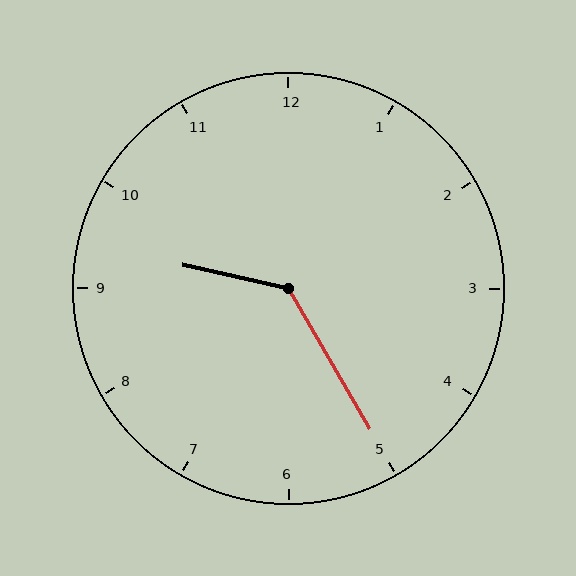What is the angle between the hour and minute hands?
Approximately 132 degrees.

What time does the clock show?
9:25.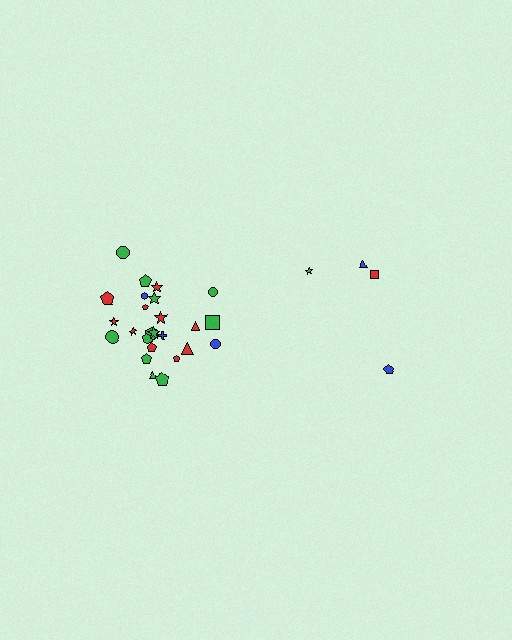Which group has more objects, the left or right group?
The left group.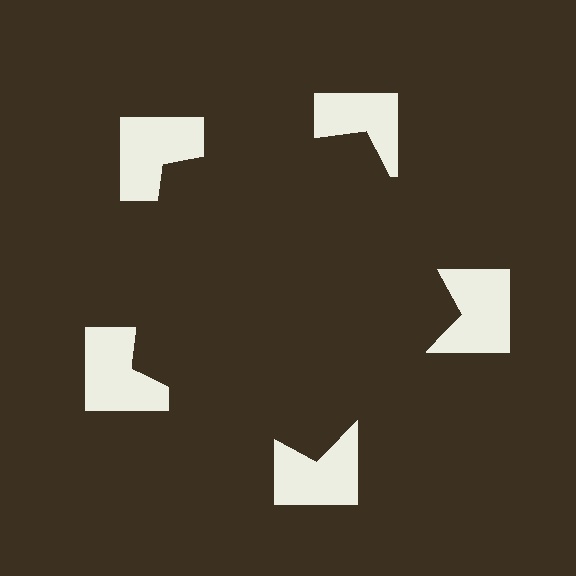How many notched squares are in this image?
There are 5 — one at each vertex of the illusory pentagon.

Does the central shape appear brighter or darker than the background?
It typically appears slightly darker than the background, even though no actual brightness change is drawn.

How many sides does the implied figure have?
5 sides.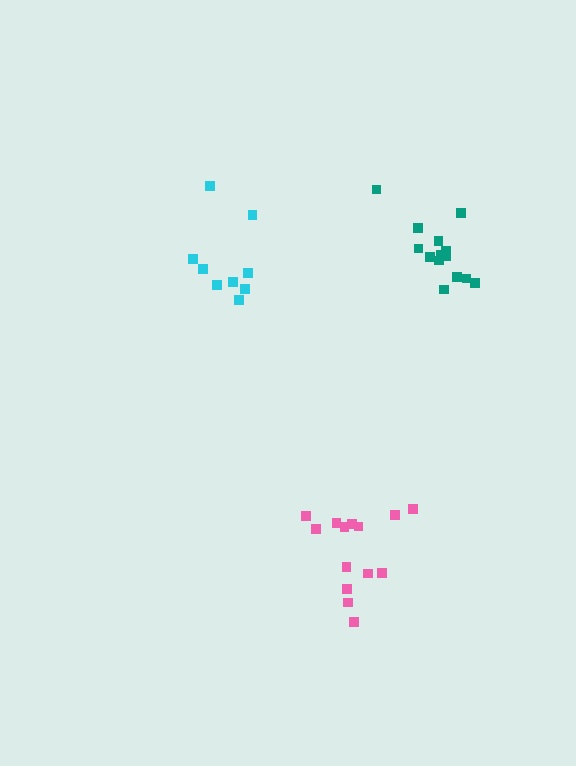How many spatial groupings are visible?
There are 3 spatial groupings.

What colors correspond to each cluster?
The clusters are colored: pink, cyan, teal.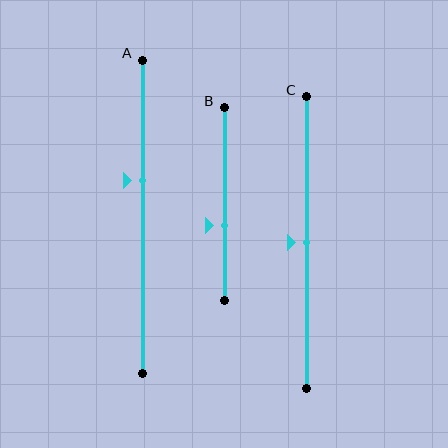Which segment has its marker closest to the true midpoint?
Segment C has its marker closest to the true midpoint.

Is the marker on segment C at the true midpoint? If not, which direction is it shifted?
Yes, the marker on segment C is at the true midpoint.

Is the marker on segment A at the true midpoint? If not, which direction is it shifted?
No, the marker on segment A is shifted upward by about 11% of the segment length.